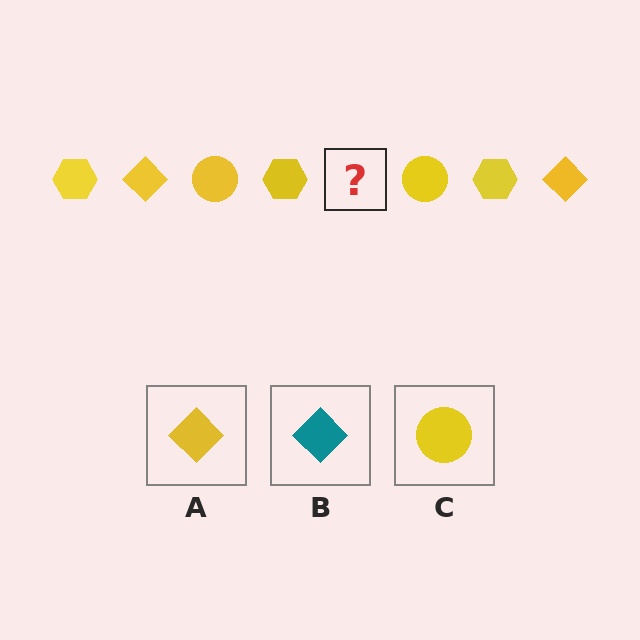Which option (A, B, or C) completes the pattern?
A.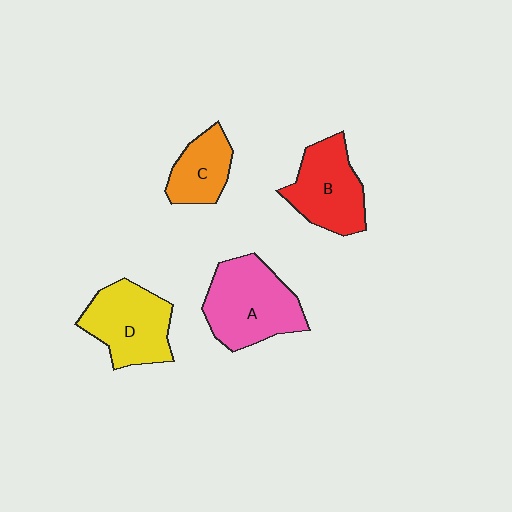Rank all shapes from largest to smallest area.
From largest to smallest: A (pink), D (yellow), B (red), C (orange).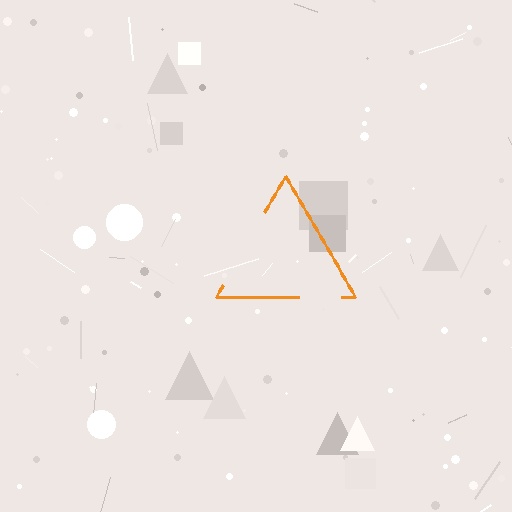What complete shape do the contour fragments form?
The contour fragments form a triangle.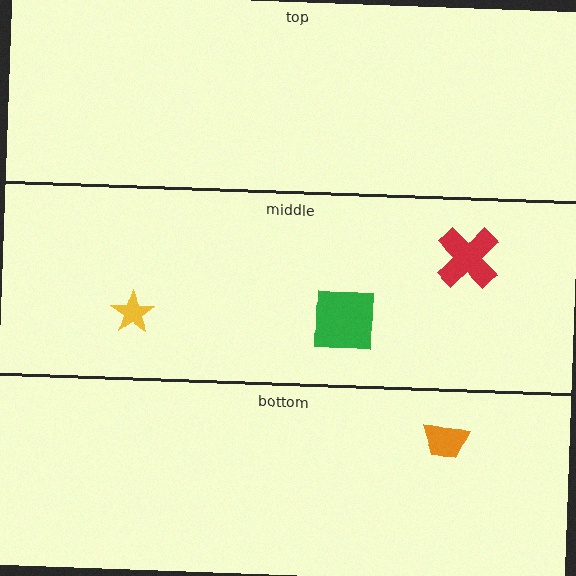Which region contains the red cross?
The middle region.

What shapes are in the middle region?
The red cross, the yellow star, the green square.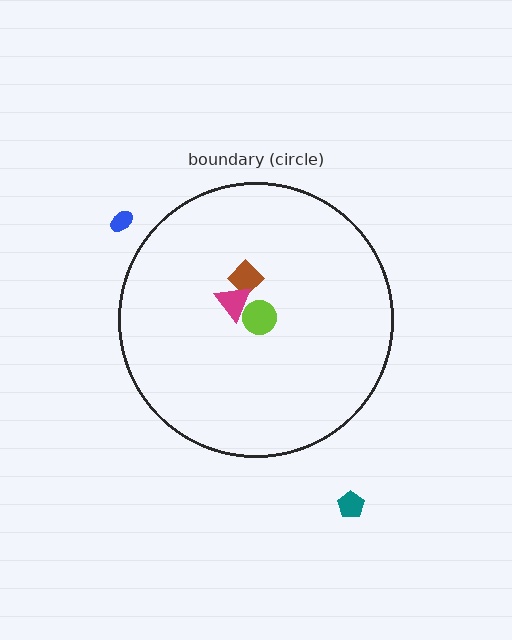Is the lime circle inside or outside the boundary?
Inside.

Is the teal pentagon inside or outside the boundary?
Outside.